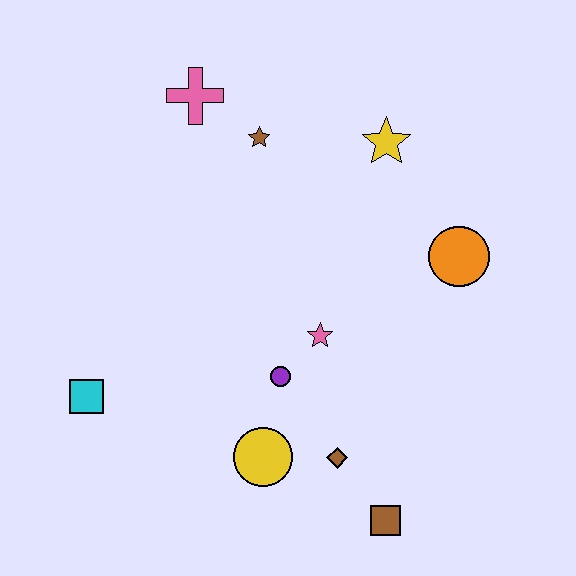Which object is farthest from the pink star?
The pink cross is farthest from the pink star.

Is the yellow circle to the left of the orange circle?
Yes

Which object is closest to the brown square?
The brown diamond is closest to the brown square.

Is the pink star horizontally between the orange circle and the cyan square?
Yes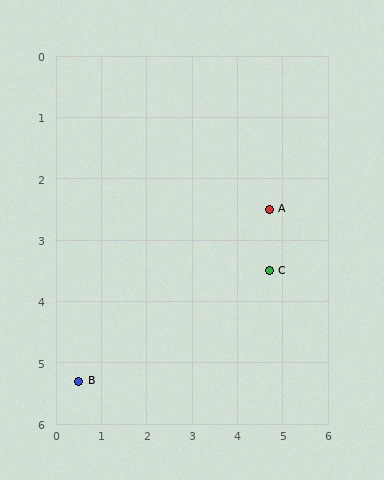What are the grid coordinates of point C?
Point C is at approximately (4.7, 3.5).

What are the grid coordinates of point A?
Point A is at approximately (4.7, 2.5).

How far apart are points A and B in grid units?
Points A and B are about 5.0 grid units apart.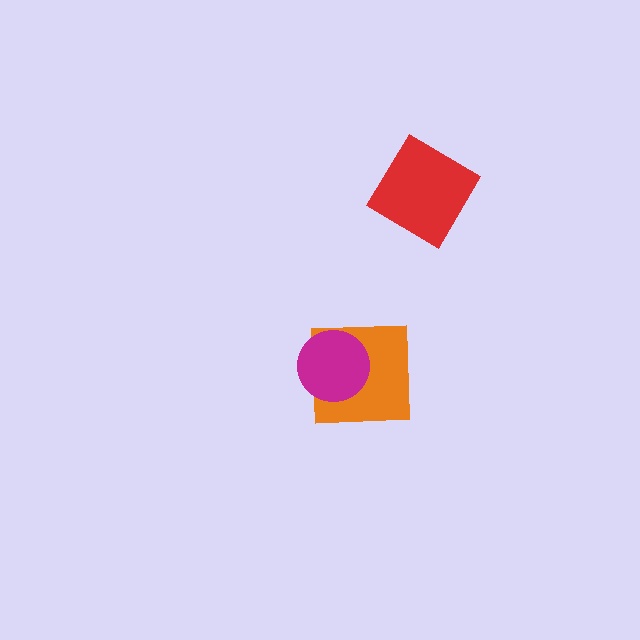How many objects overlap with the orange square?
1 object overlaps with the orange square.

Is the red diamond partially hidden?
No, no other shape covers it.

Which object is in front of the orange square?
The magenta circle is in front of the orange square.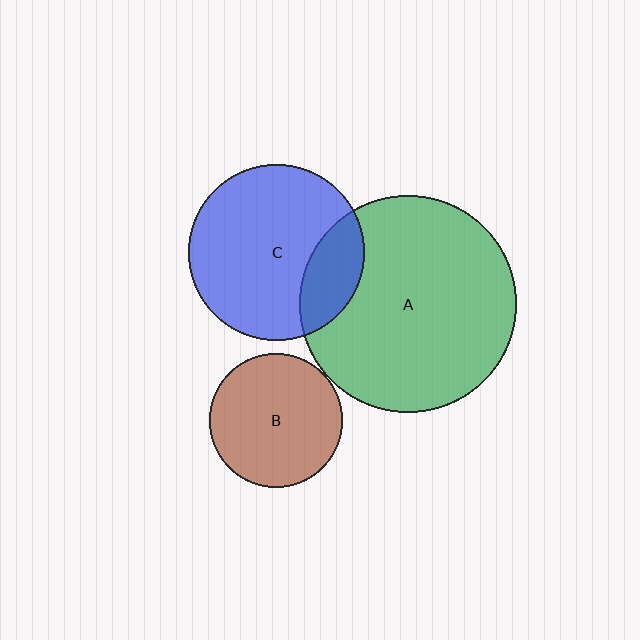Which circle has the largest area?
Circle A (green).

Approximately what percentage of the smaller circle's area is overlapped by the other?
Approximately 20%.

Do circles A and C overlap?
Yes.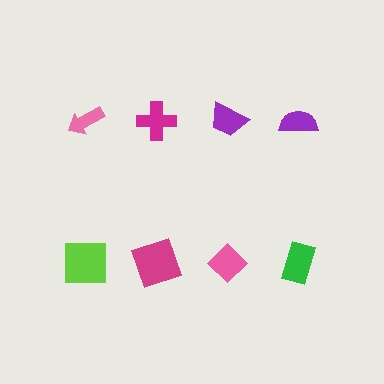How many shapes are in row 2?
4 shapes.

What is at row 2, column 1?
A lime square.